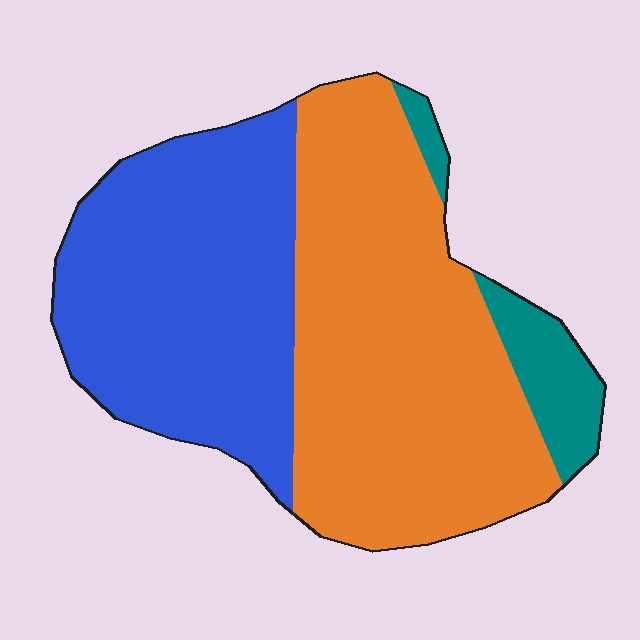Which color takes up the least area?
Teal, at roughly 10%.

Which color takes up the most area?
Orange, at roughly 50%.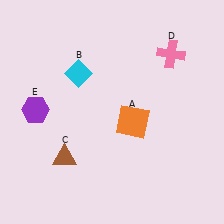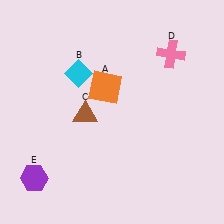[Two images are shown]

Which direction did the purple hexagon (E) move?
The purple hexagon (E) moved down.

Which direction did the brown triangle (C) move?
The brown triangle (C) moved up.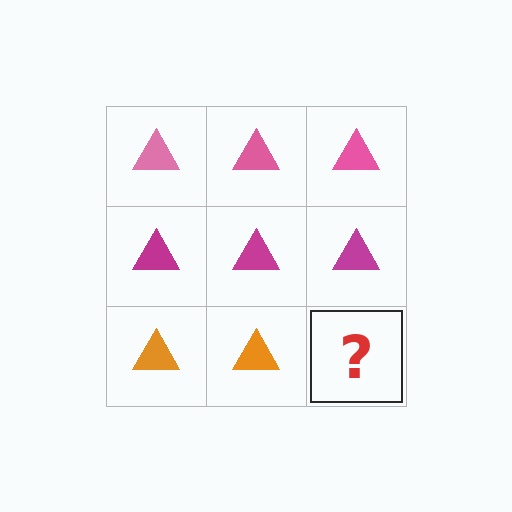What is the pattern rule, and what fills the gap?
The rule is that each row has a consistent color. The gap should be filled with an orange triangle.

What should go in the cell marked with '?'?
The missing cell should contain an orange triangle.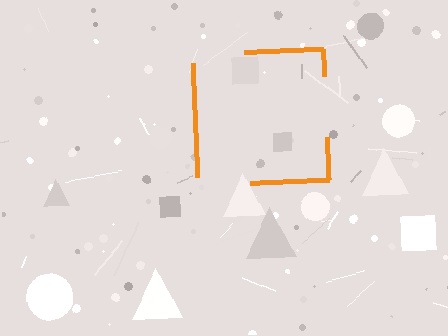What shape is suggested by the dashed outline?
The dashed outline suggests a square.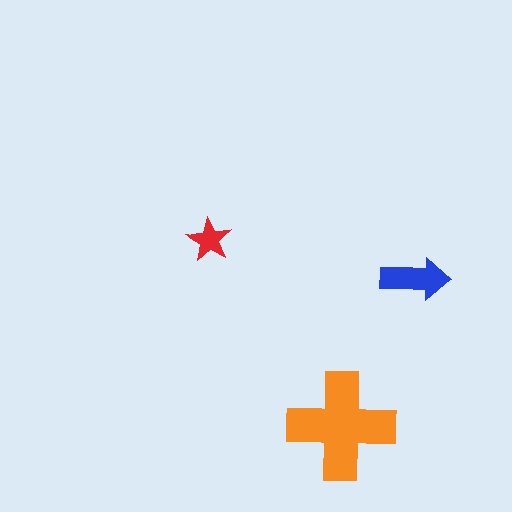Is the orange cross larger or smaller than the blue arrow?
Larger.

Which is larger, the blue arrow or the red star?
The blue arrow.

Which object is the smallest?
The red star.